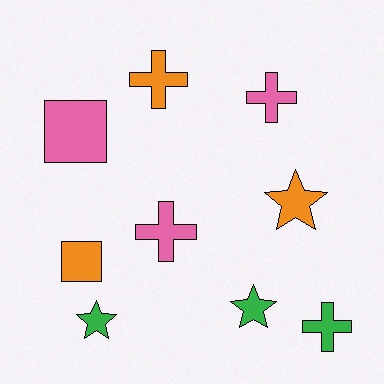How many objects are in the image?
There are 9 objects.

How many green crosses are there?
There is 1 green cross.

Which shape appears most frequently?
Cross, with 4 objects.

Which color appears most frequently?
Orange, with 3 objects.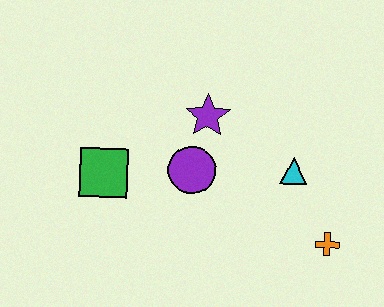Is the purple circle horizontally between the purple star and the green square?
Yes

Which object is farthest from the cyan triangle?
The green square is farthest from the cyan triangle.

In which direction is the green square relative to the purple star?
The green square is to the left of the purple star.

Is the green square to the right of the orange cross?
No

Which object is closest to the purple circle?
The purple star is closest to the purple circle.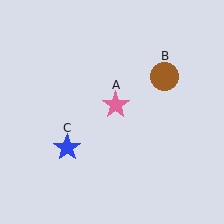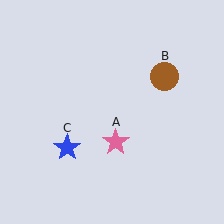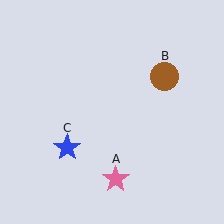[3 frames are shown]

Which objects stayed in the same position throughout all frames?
Brown circle (object B) and blue star (object C) remained stationary.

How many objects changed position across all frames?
1 object changed position: pink star (object A).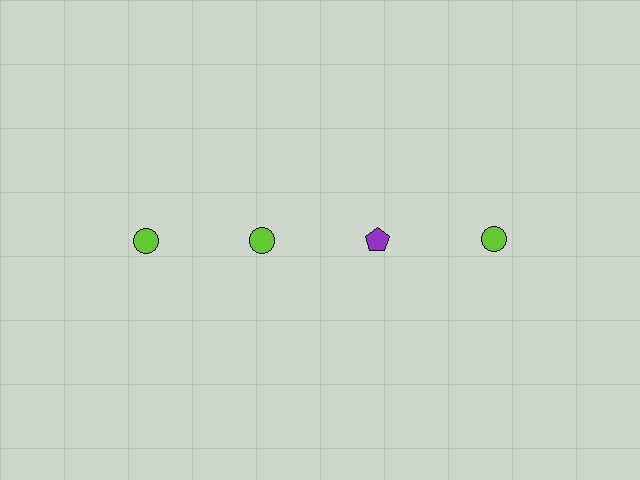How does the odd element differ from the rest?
It differs in both color (purple instead of lime) and shape (pentagon instead of circle).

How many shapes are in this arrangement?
There are 4 shapes arranged in a grid pattern.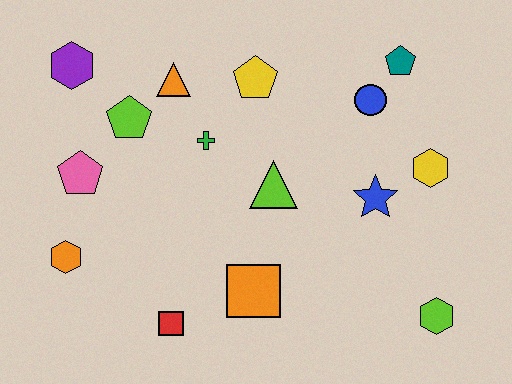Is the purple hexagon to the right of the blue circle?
No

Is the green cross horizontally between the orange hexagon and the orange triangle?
No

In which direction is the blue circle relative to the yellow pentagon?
The blue circle is to the right of the yellow pentagon.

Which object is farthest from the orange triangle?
The lime hexagon is farthest from the orange triangle.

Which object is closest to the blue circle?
The teal pentagon is closest to the blue circle.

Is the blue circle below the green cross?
No